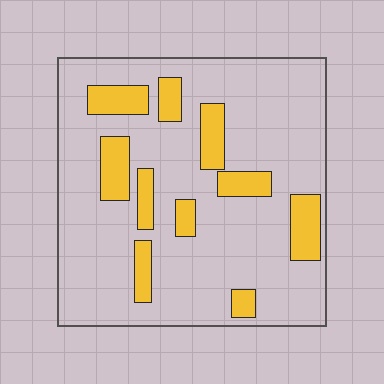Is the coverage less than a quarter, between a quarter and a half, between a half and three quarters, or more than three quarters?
Less than a quarter.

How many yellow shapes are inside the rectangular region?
10.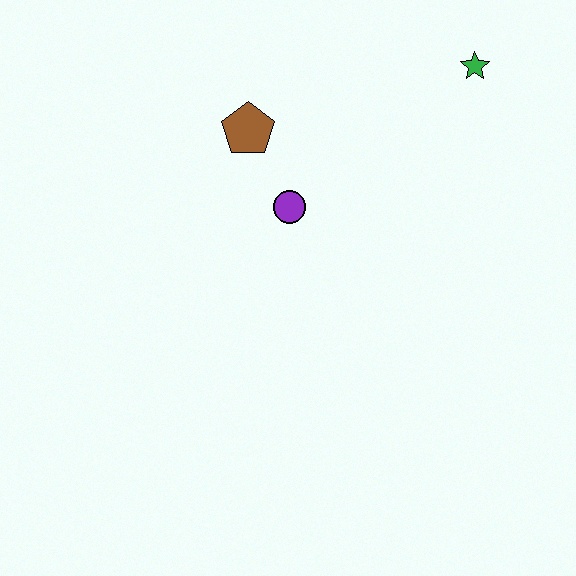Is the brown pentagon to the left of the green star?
Yes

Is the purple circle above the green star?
No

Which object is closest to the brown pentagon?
The purple circle is closest to the brown pentagon.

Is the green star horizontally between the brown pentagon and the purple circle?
No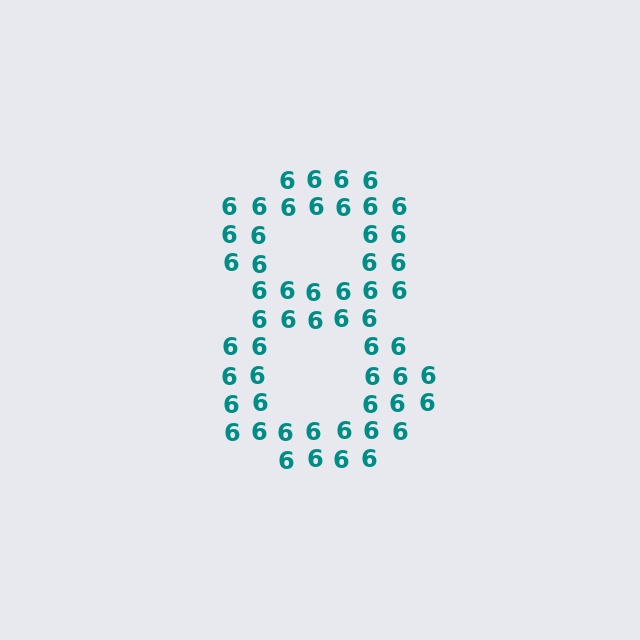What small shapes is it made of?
It is made of small digit 6's.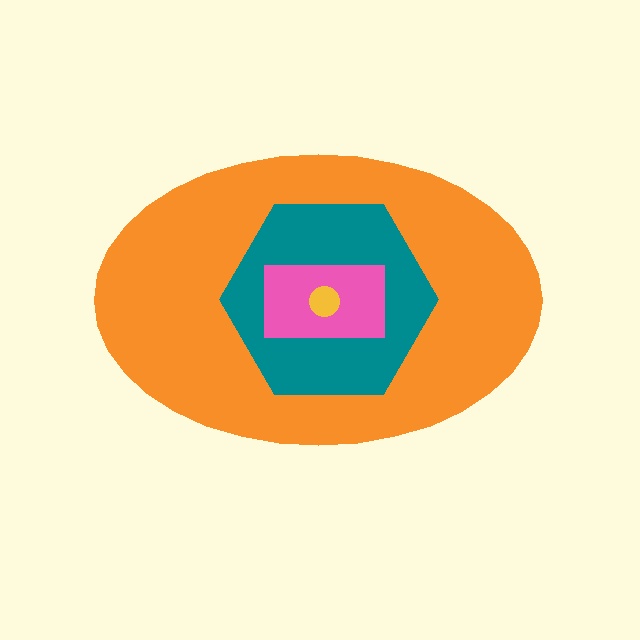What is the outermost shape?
The orange ellipse.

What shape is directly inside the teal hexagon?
The pink rectangle.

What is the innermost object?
The yellow circle.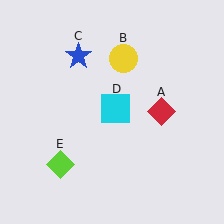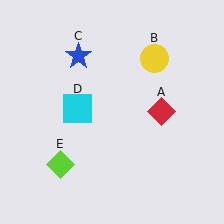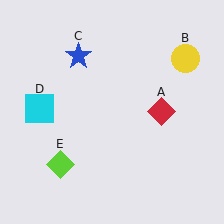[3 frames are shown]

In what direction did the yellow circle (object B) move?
The yellow circle (object B) moved right.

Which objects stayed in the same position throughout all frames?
Red diamond (object A) and blue star (object C) and lime diamond (object E) remained stationary.